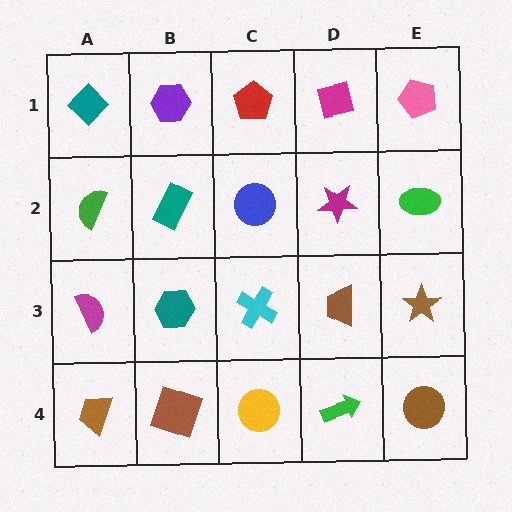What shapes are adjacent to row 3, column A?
A green semicircle (row 2, column A), a brown trapezoid (row 4, column A), a teal hexagon (row 3, column B).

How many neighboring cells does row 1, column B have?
3.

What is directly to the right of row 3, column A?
A teal hexagon.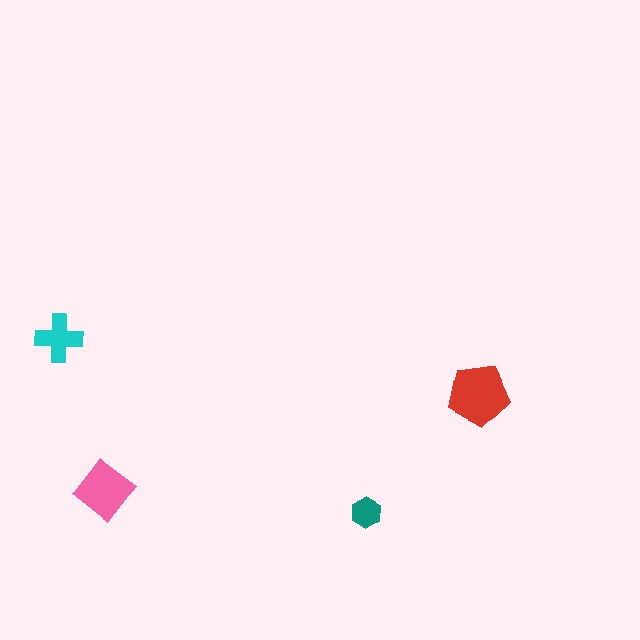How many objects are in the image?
There are 4 objects in the image.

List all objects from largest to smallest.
The red pentagon, the pink diamond, the cyan cross, the teal hexagon.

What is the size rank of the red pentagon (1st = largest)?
1st.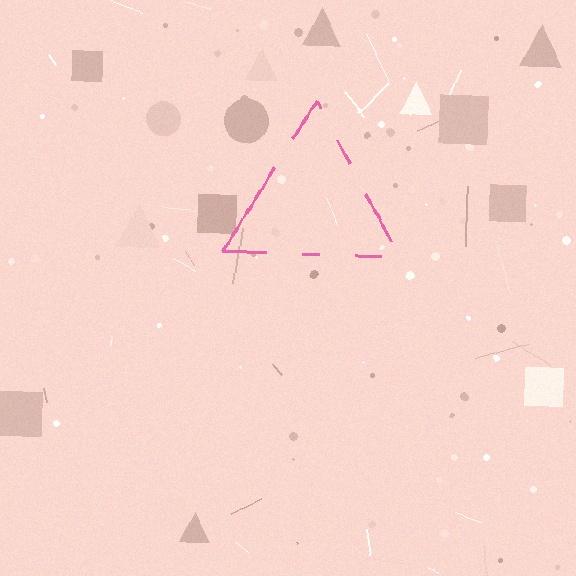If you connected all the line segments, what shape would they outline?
They would outline a triangle.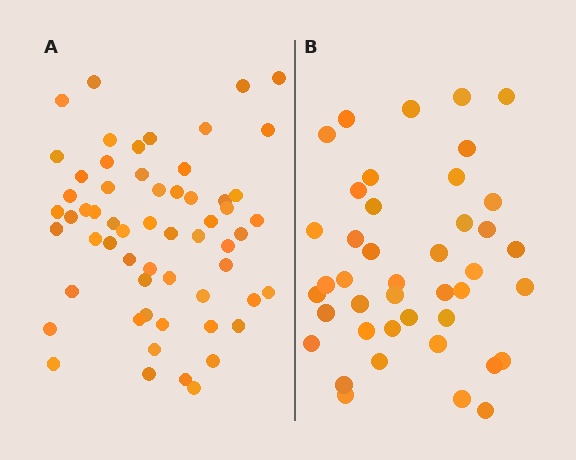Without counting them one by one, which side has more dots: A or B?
Region A (the left region) has more dots.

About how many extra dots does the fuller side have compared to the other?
Region A has approximately 15 more dots than region B.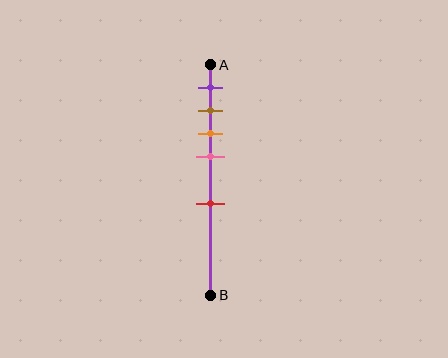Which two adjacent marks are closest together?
The brown and orange marks are the closest adjacent pair.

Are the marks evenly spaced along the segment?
No, the marks are not evenly spaced.